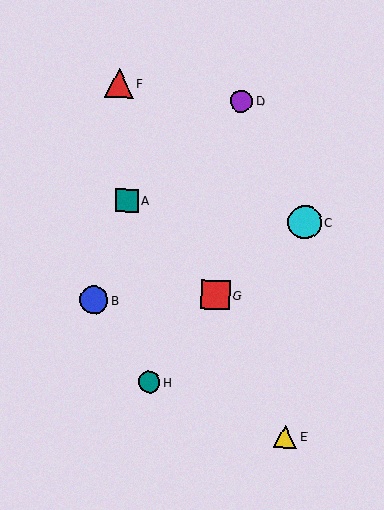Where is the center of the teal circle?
The center of the teal circle is at (149, 382).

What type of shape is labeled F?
Shape F is a red triangle.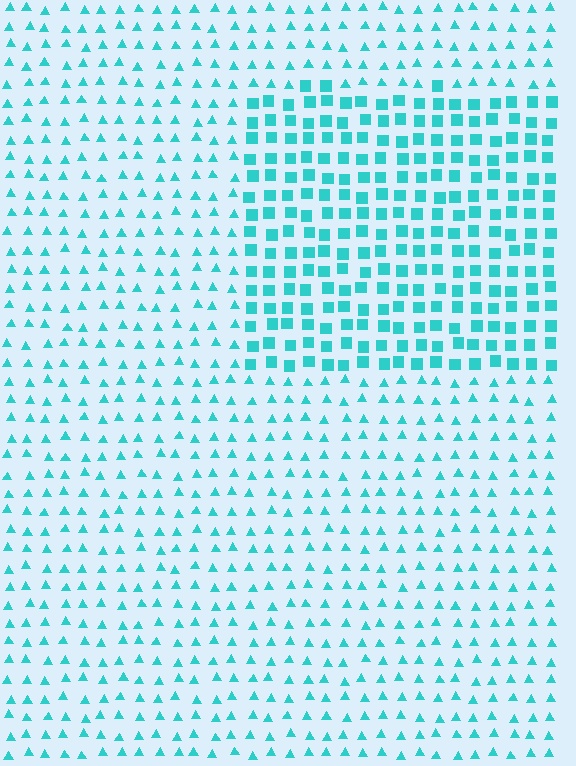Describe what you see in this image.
The image is filled with small cyan elements arranged in a uniform grid. A rectangle-shaped region contains squares, while the surrounding area contains triangles. The boundary is defined purely by the change in element shape.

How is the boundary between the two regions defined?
The boundary is defined by a change in element shape: squares inside vs. triangles outside. All elements share the same color and spacing.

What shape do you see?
I see a rectangle.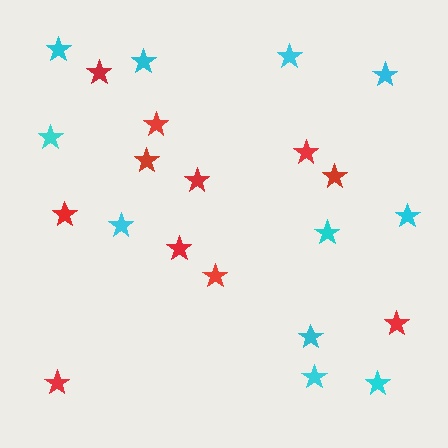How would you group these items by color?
There are 2 groups: one group of red stars (11) and one group of cyan stars (11).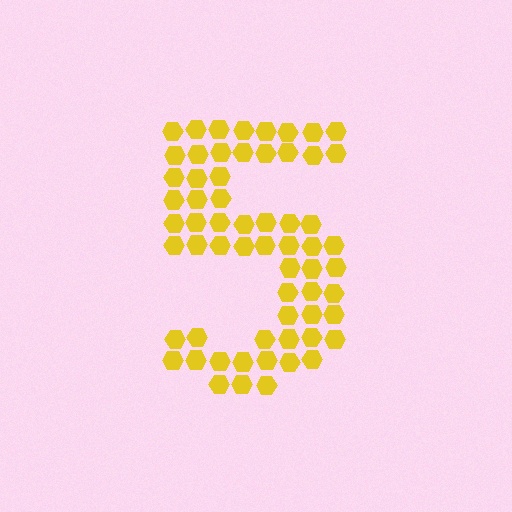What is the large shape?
The large shape is the digit 5.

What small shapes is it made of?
It is made of small hexagons.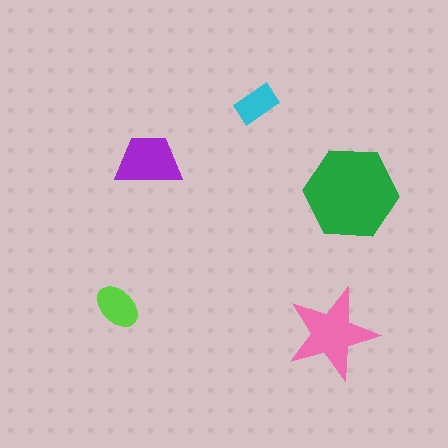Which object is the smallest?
The cyan rectangle.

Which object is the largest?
The green hexagon.